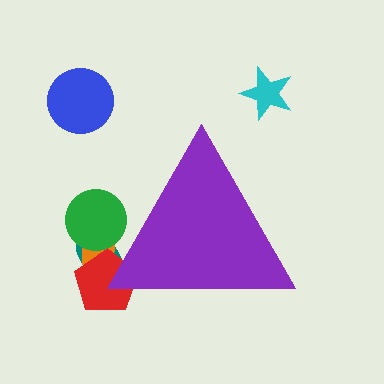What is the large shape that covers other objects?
A purple triangle.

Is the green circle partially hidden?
Yes, the green circle is partially hidden behind the purple triangle.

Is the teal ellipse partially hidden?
Yes, the teal ellipse is partially hidden behind the purple triangle.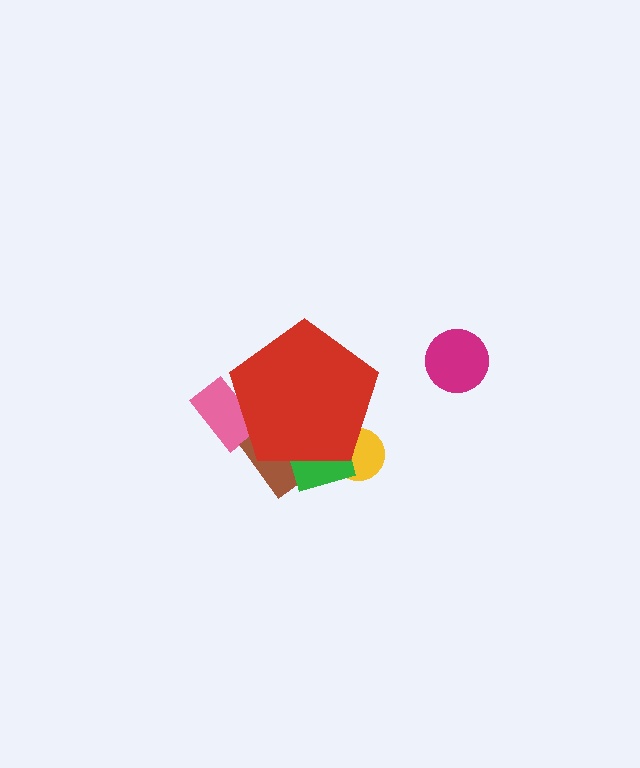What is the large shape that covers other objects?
A red pentagon.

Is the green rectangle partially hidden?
Yes, the green rectangle is partially hidden behind the red pentagon.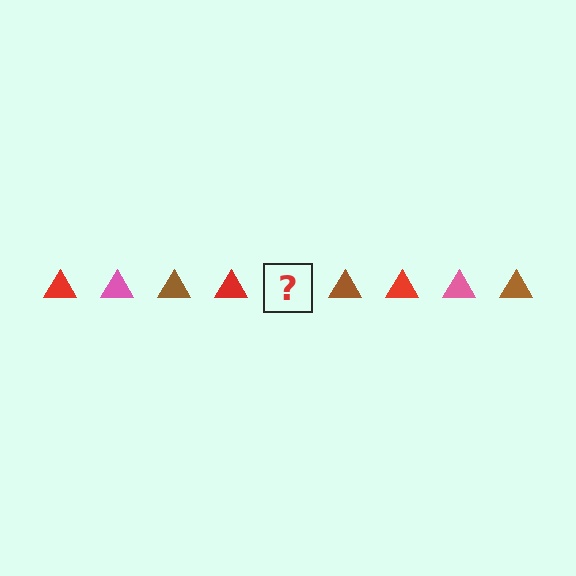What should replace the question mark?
The question mark should be replaced with a pink triangle.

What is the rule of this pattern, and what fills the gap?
The rule is that the pattern cycles through red, pink, brown triangles. The gap should be filled with a pink triangle.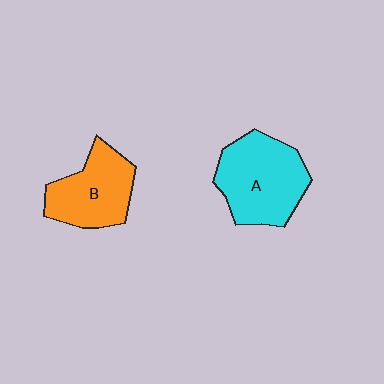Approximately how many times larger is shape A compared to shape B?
Approximately 1.2 times.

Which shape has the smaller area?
Shape B (orange).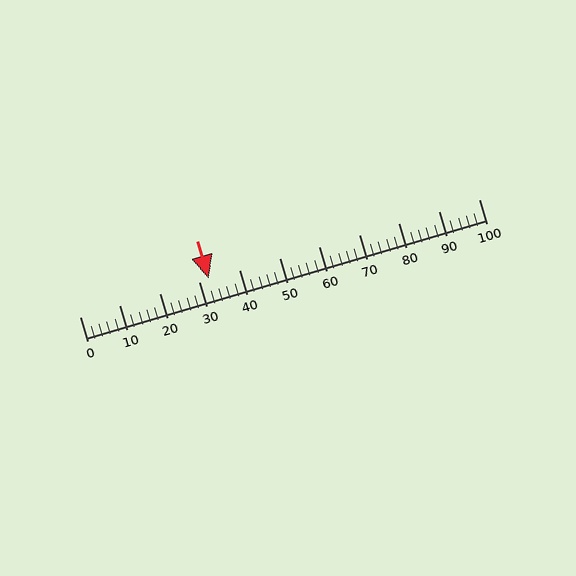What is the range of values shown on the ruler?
The ruler shows values from 0 to 100.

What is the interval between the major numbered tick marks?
The major tick marks are spaced 10 units apart.